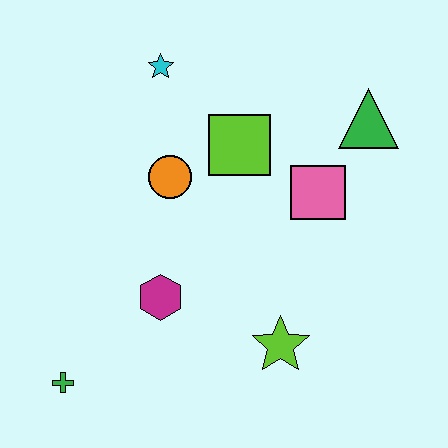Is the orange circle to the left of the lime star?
Yes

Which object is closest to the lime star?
The magenta hexagon is closest to the lime star.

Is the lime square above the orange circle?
Yes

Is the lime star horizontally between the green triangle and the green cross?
Yes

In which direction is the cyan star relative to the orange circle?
The cyan star is above the orange circle.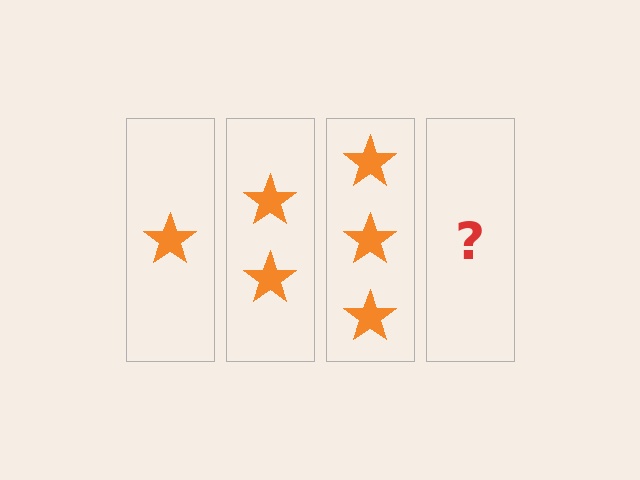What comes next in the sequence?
The next element should be 4 stars.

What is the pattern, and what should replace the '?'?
The pattern is that each step adds one more star. The '?' should be 4 stars.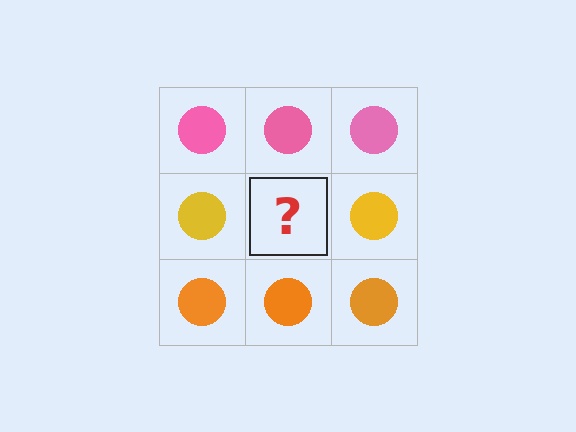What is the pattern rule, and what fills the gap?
The rule is that each row has a consistent color. The gap should be filled with a yellow circle.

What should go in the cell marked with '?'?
The missing cell should contain a yellow circle.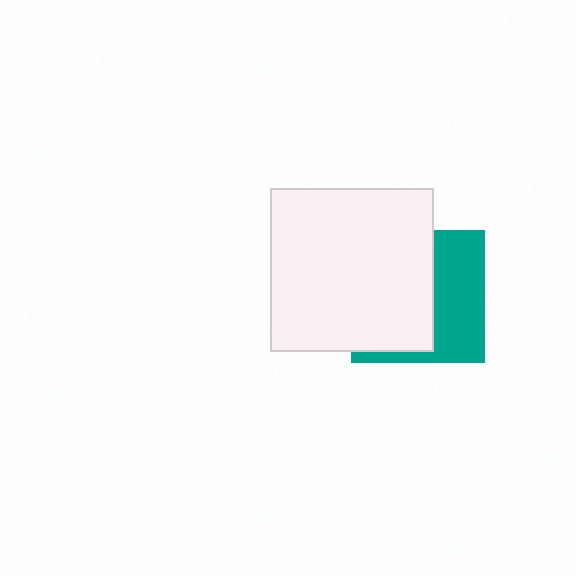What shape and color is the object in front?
The object in front is a white square.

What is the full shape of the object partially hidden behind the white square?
The partially hidden object is a teal square.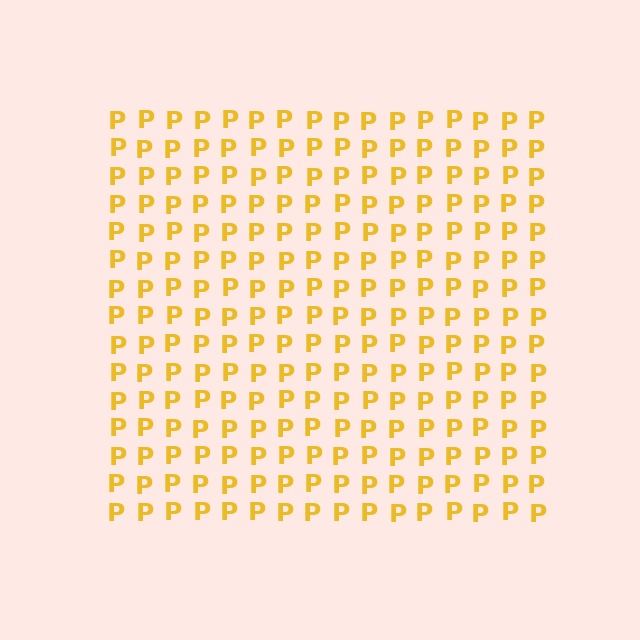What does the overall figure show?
The overall figure shows a square.